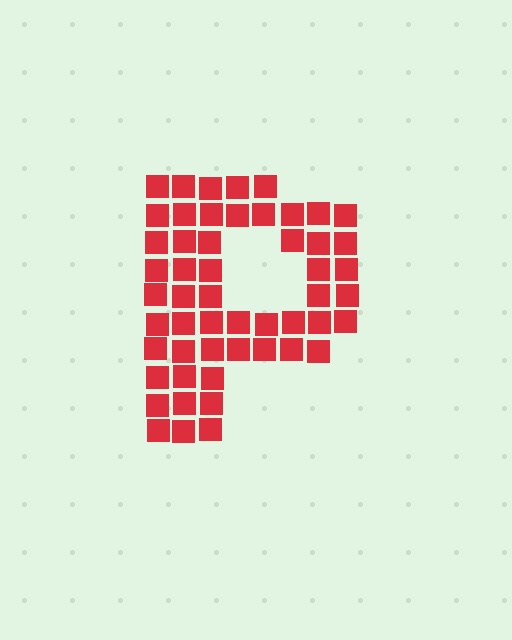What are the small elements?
The small elements are squares.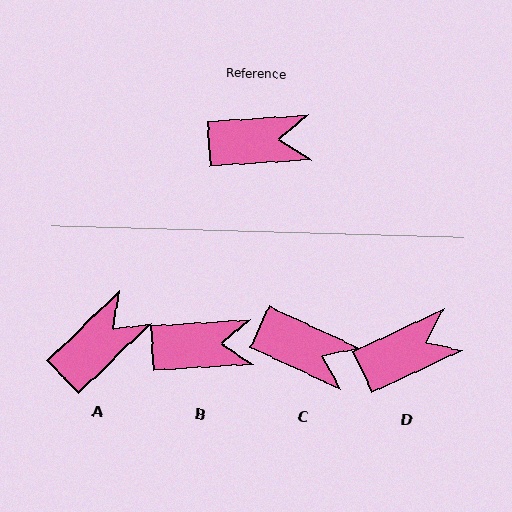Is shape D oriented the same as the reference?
No, it is off by about 21 degrees.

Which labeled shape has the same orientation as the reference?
B.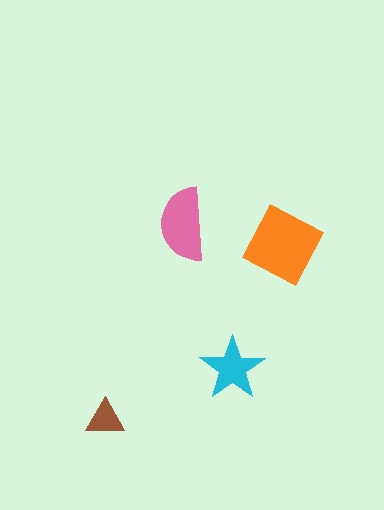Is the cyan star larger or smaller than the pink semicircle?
Smaller.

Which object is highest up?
The pink semicircle is topmost.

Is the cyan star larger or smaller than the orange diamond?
Smaller.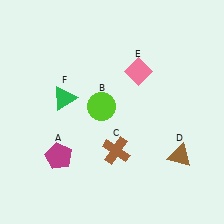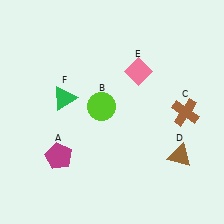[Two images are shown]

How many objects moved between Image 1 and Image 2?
1 object moved between the two images.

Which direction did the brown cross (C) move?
The brown cross (C) moved right.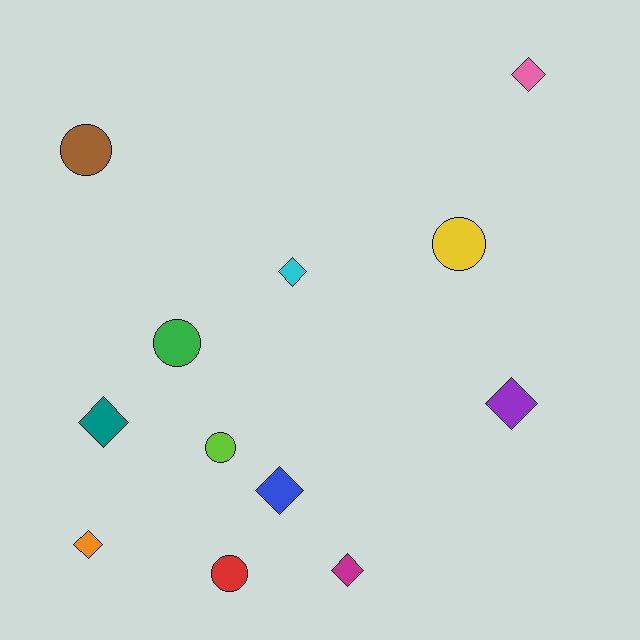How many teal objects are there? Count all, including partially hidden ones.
There is 1 teal object.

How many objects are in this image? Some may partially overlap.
There are 12 objects.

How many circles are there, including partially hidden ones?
There are 5 circles.